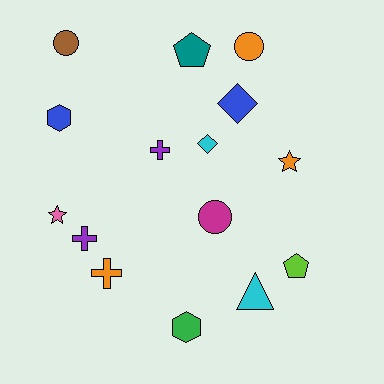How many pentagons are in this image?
There are 2 pentagons.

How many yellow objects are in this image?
There are no yellow objects.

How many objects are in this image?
There are 15 objects.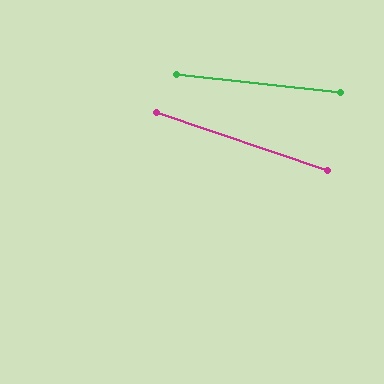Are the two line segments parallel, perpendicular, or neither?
Neither parallel nor perpendicular — they differ by about 13°.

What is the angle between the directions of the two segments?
Approximately 13 degrees.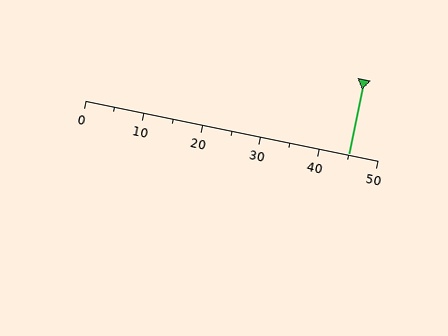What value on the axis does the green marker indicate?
The marker indicates approximately 45.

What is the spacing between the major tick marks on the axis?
The major ticks are spaced 10 apart.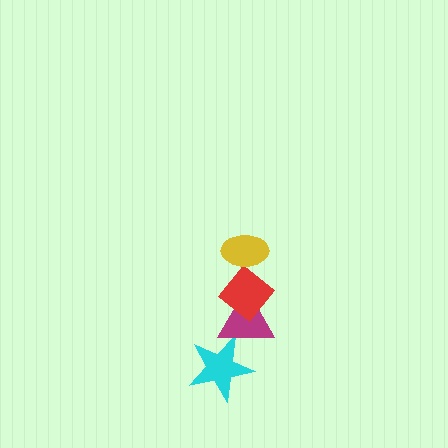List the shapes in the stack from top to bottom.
From top to bottom: the yellow ellipse, the red diamond, the magenta triangle, the cyan star.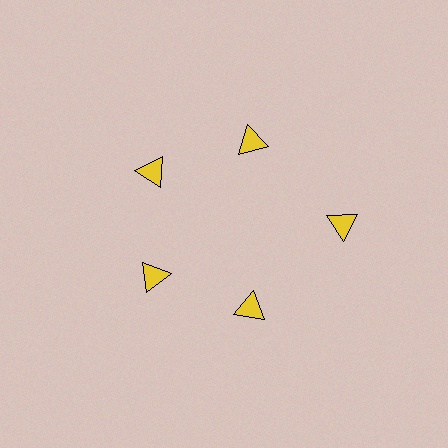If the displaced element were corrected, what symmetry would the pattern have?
It would have 5-fold rotational symmetry — the pattern would map onto itself every 72 degrees.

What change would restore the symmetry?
The symmetry would be restored by moving it inward, back onto the ring so that all 5 triangles sit at equal angles and equal distance from the center.